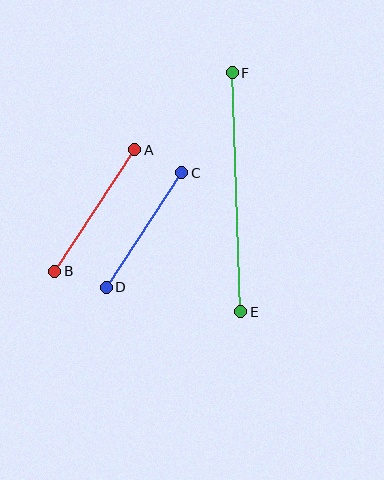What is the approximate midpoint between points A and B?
The midpoint is at approximately (95, 211) pixels.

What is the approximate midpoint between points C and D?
The midpoint is at approximately (144, 230) pixels.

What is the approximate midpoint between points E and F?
The midpoint is at approximately (236, 192) pixels.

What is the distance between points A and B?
The distance is approximately 146 pixels.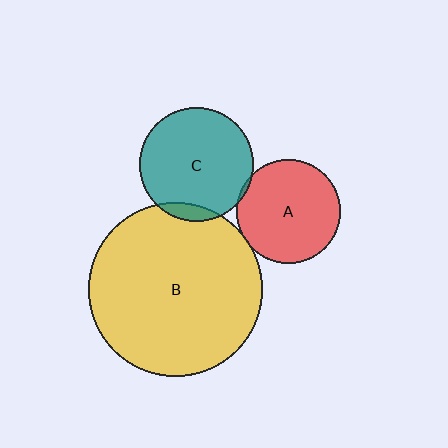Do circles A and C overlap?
Yes.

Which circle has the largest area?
Circle B (yellow).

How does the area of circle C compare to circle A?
Approximately 1.2 times.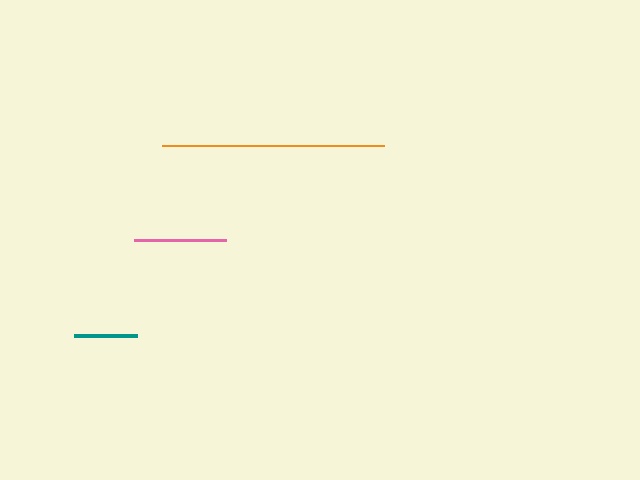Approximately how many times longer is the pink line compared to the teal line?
The pink line is approximately 1.5 times the length of the teal line.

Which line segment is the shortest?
The teal line is the shortest at approximately 64 pixels.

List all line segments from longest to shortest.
From longest to shortest: orange, pink, teal.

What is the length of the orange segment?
The orange segment is approximately 222 pixels long.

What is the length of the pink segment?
The pink segment is approximately 92 pixels long.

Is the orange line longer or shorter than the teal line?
The orange line is longer than the teal line.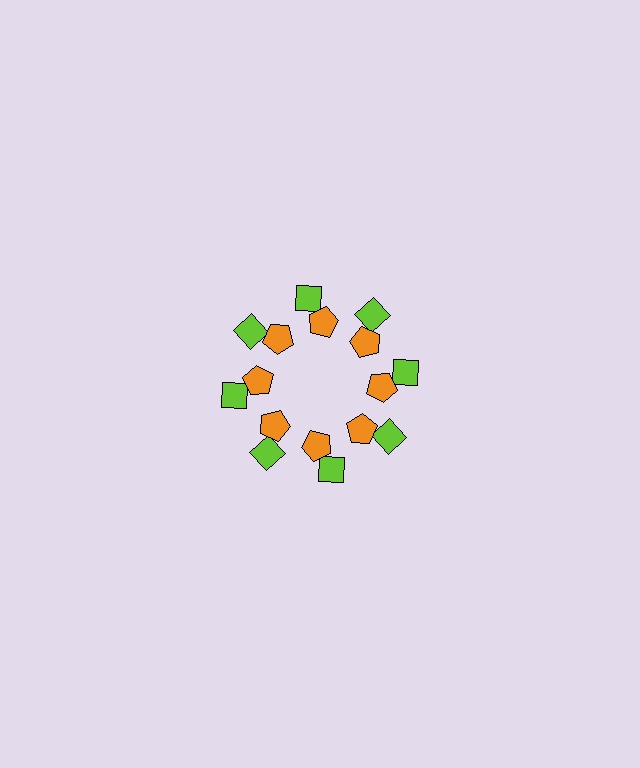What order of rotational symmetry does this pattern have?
This pattern has 8-fold rotational symmetry.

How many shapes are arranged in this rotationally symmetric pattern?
There are 16 shapes, arranged in 8 groups of 2.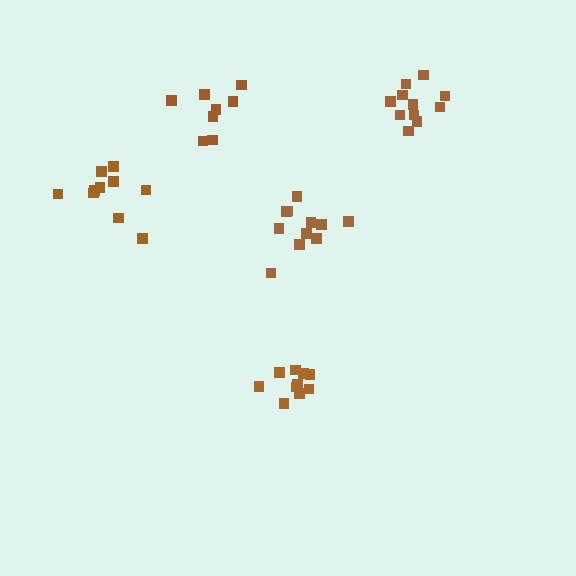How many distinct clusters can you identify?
There are 5 distinct clusters.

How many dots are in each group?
Group 1: 8 dots, Group 2: 11 dots, Group 3: 11 dots, Group 4: 11 dots, Group 5: 10 dots (51 total).